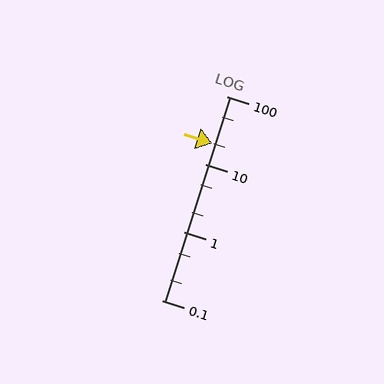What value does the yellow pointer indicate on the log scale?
The pointer indicates approximately 20.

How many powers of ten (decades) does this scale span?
The scale spans 3 decades, from 0.1 to 100.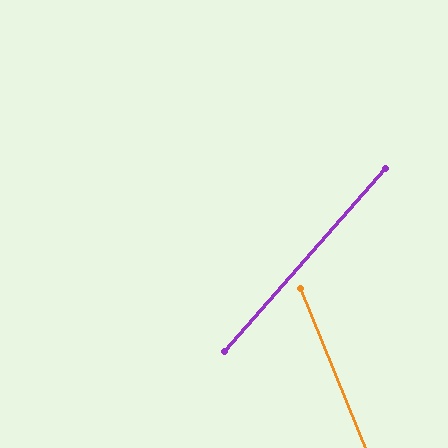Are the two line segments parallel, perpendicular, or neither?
Neither parallel nor perpendicular — they differ by about 63°.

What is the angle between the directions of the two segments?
Approximately 63 degrees.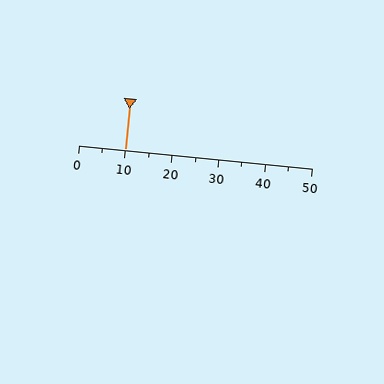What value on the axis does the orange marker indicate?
The marker indicates approximately 10.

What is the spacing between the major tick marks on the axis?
The major ticks are spaced 10 apart.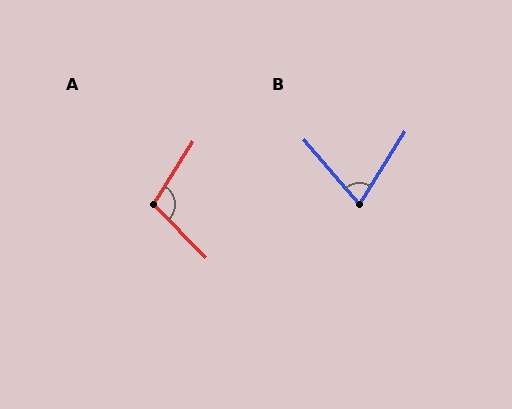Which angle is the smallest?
B, at approximately 73 degrees.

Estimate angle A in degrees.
Approximately 103 degrees.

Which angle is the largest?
A, at approximately 103 degrees.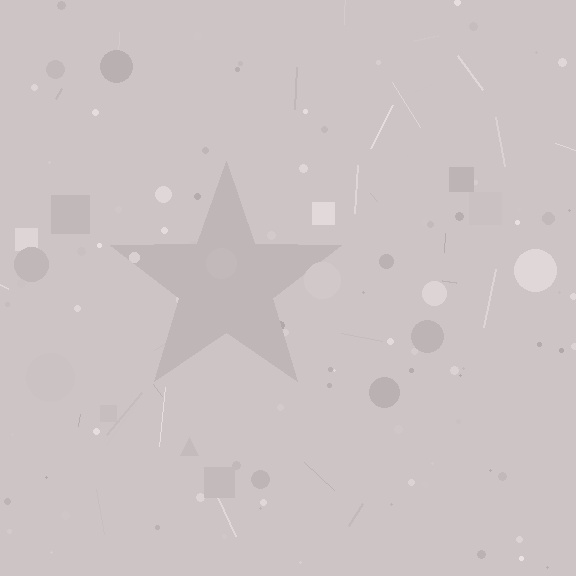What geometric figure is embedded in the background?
A star is embedded in the background.